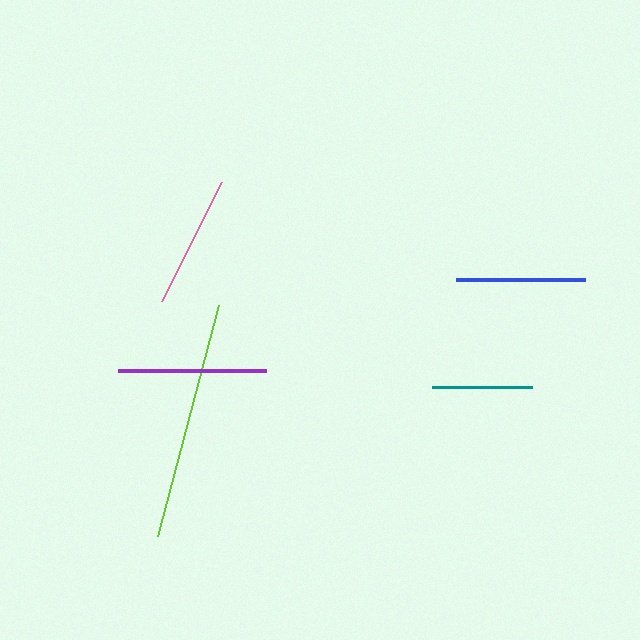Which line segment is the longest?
The lime line is the longest at approximately 239 pixels.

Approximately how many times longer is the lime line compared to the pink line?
The lime line is approximately 1.8 times the length of the pink line.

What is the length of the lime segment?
The lime segment is approximately 239 pixels long.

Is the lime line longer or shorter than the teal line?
The lime line is longer than the teal line.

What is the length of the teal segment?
The teal segment is approximately 100 pixels long.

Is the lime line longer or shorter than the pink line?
The lime line is longer than the pink line.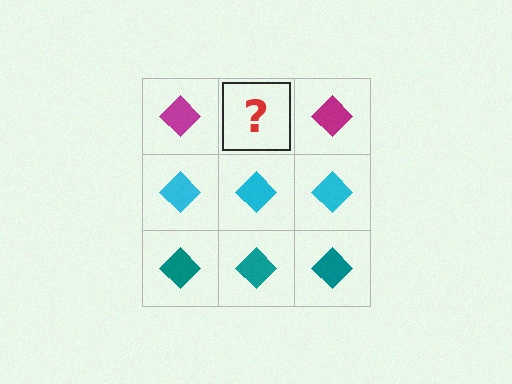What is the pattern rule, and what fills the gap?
The rule is that each row has a consistent color. The gap should be filled with a magenta diamond.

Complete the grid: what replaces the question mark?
The question mark should be replaced with a magenta diamond.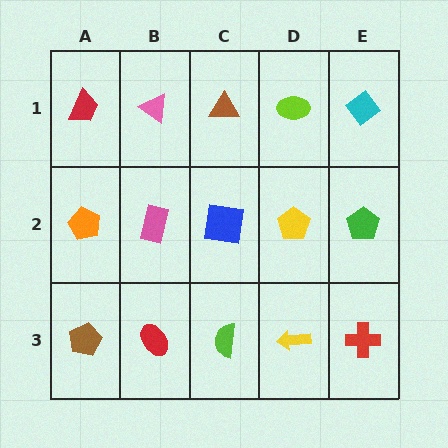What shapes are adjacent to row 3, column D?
A yellow pentagon (row 2, column D), a lime semicircle (row 3, column C), a red cross (row 3, column E).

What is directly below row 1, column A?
An orange pentagon.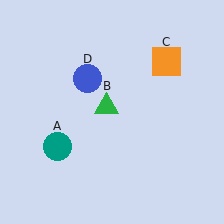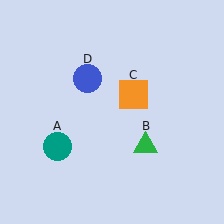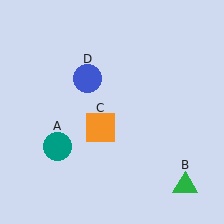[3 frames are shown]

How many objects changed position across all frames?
2 objects changed position: green triangle (object B), orange square (object C).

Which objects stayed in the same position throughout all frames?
Teal circle (object A) and blue circle (object D) remained stationary.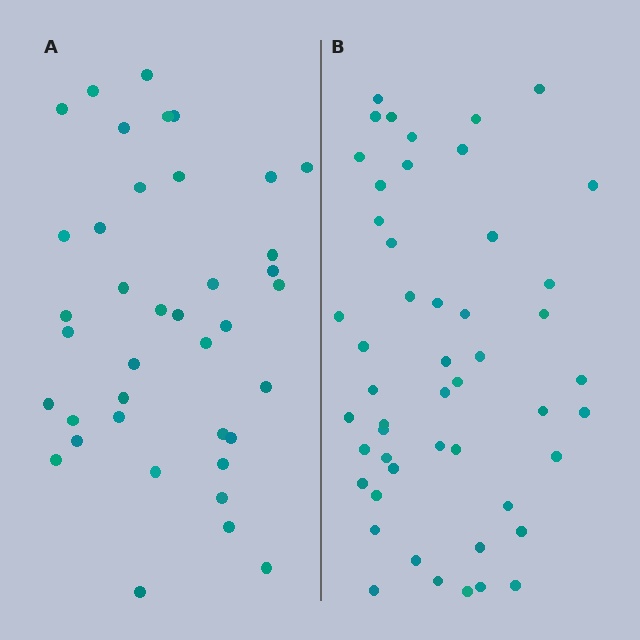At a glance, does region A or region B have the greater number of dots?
Region B (the right region) has more dots.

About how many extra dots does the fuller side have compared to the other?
Region B has roughly 12 or so more dots than region A.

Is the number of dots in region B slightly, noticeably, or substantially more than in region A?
Region B has noticeably more, but not dramatically so. The ratio is roughly 1.3 to 1.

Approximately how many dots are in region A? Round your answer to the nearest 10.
About 40 dots. (The exact count is 39, which rounds to 40.)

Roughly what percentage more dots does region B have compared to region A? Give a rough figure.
About 30% more.